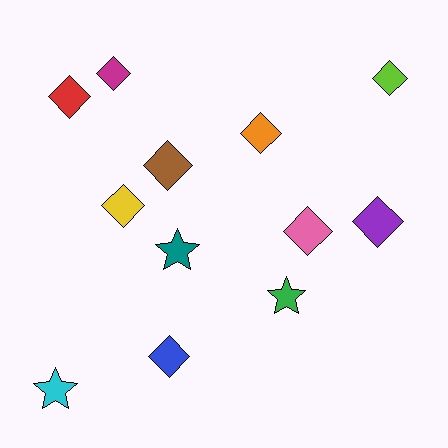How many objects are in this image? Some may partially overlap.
There are 12 objects.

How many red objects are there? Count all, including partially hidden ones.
There is 1 red object.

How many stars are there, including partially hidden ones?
There are 3 stars.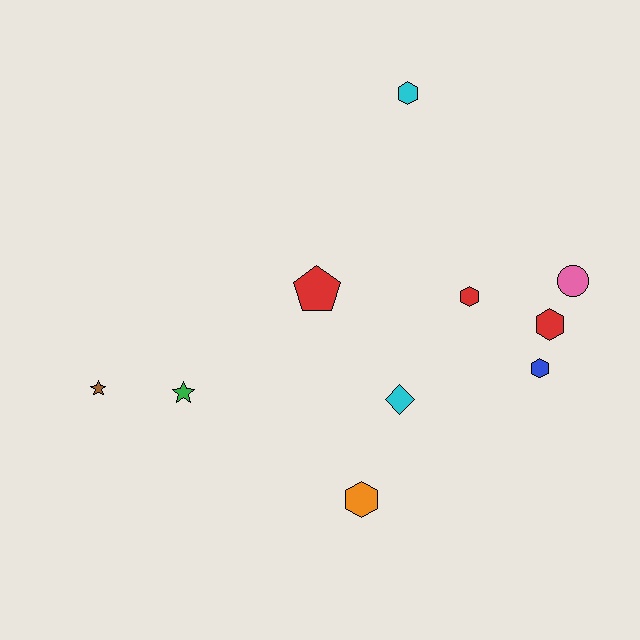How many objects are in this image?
There are 10 objects.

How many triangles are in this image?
There are no triangles.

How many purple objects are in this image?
There are no purple objects.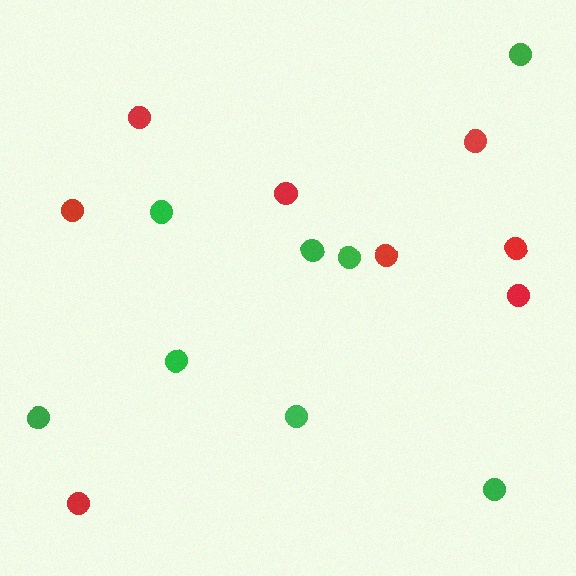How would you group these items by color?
There are 2 groups: one group of green circles (8) and one group of red circles (8).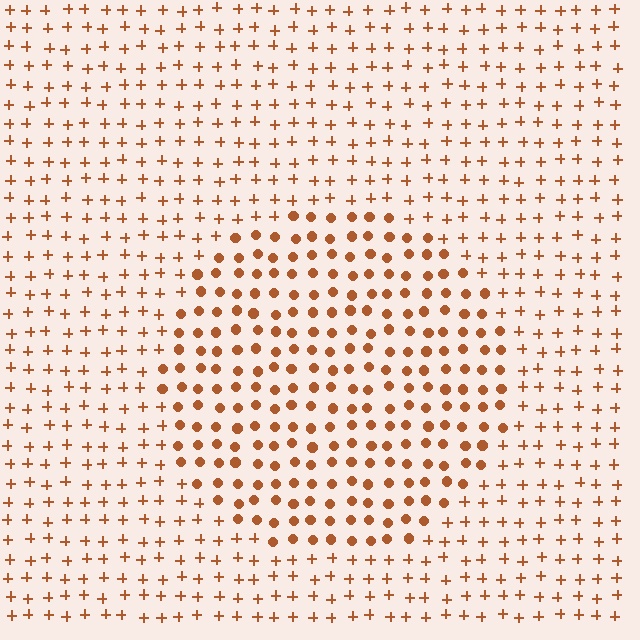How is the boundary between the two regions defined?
The boundary is defined by a change in element shape: circles inside vs. plus signs outside. All elements share the same color and spacing.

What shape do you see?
I see a circle.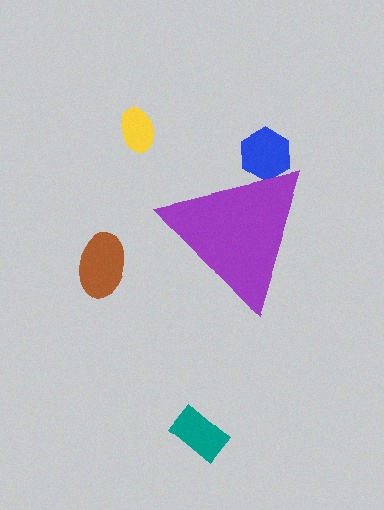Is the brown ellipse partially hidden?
No, the brown ellipse is fully visible.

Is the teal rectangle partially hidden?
No, the teal rectangle is fully visible.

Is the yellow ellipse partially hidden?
No, the yellow ellipse is fully visible.